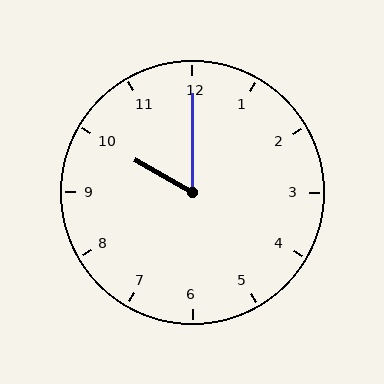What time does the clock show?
10:00.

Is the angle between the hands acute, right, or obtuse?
It is acute.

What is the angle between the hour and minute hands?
Approximately 60 degrees.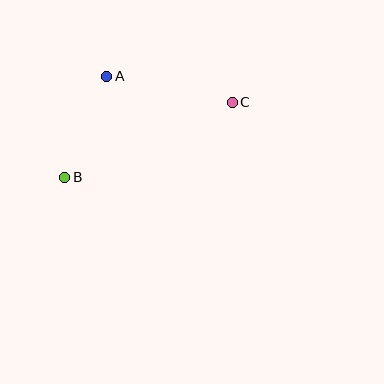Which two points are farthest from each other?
Points B and C are farthest from each other.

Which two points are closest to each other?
Points A and B are closest to each other.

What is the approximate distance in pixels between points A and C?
The distance between A and C is approximately 128 pixels.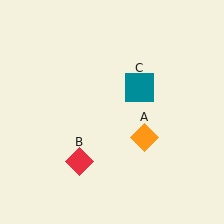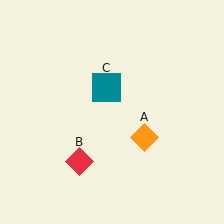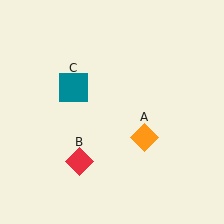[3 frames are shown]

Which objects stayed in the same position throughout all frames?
Orange diamond (object A) and red diamond (object B) remained stationary.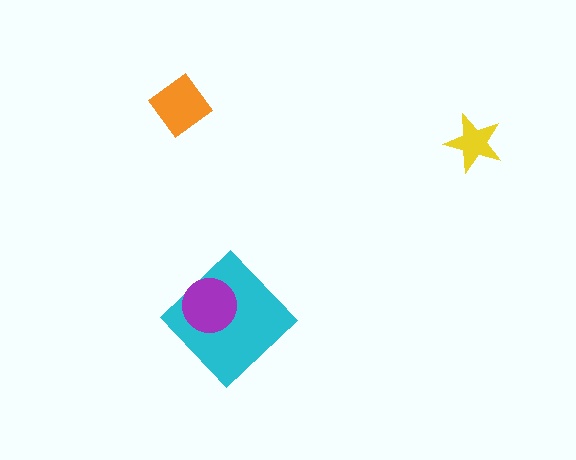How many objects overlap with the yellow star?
0 objects overlap with the yellow star.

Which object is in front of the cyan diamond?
The purple circle is in front of the cyan diamond.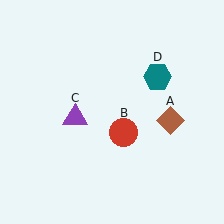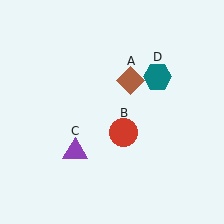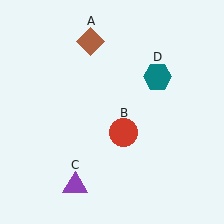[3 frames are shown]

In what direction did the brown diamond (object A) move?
The brown diamond (object A) moved up and to the left.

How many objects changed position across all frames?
2 objects changed position: brown diamond (object A), purple triangle (object C).